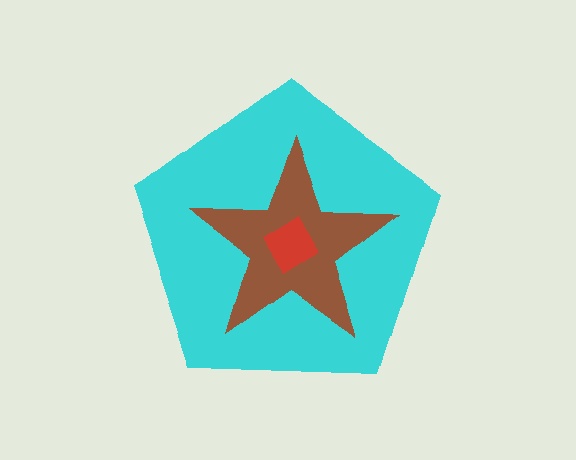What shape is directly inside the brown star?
The red diamond.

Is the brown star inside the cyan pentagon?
Yes.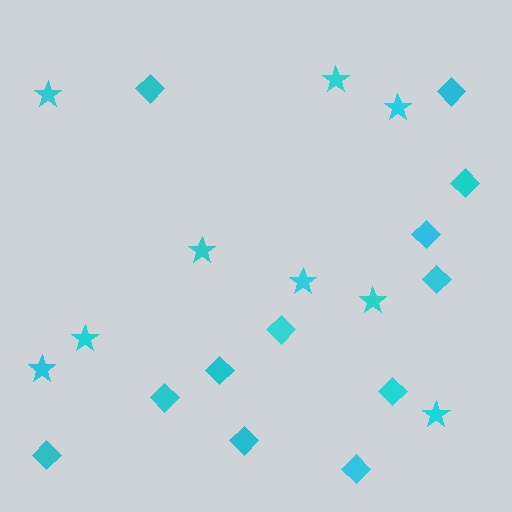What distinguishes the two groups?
There are 2 groups: one group of stars (9) and one group of diamonds (12).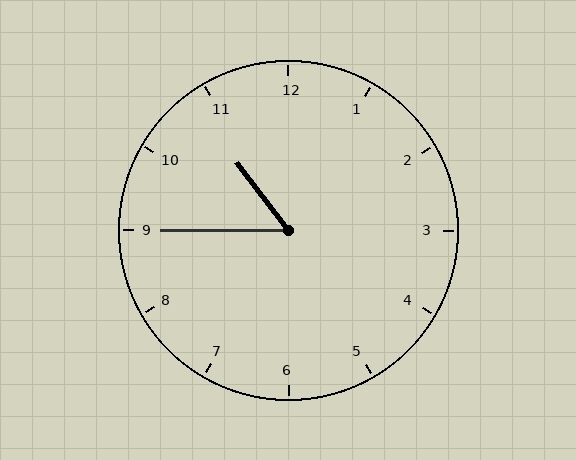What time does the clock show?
10:45.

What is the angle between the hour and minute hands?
Approximately 52 degrees.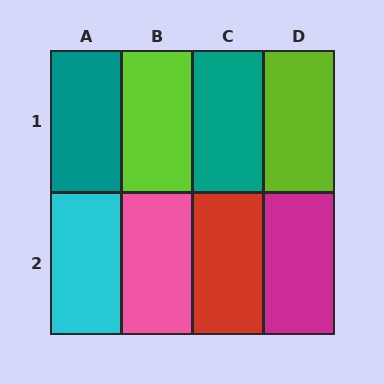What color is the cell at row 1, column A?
Teal.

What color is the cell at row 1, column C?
Teal.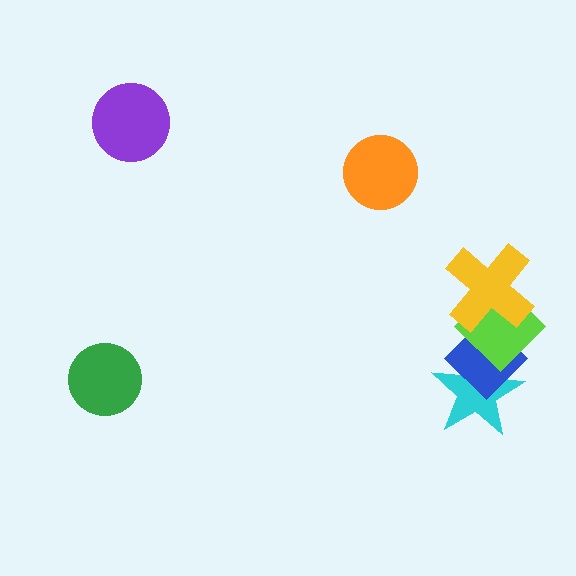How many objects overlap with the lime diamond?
3 objects overlap with the lime diamond.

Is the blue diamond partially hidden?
Yes, it is partially covered by another shape.